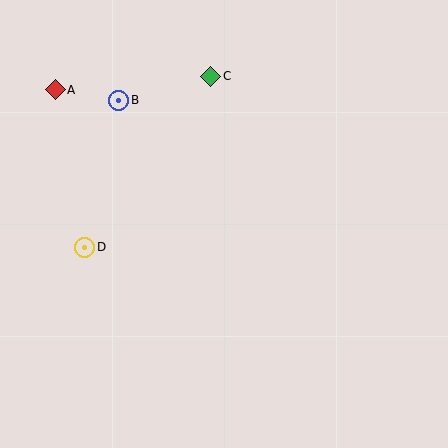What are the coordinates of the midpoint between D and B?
The midpoint between D and B is at (102, 174).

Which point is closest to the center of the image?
Point D at (85, 247) is closest to the center.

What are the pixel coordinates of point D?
Point D is at (85, 247).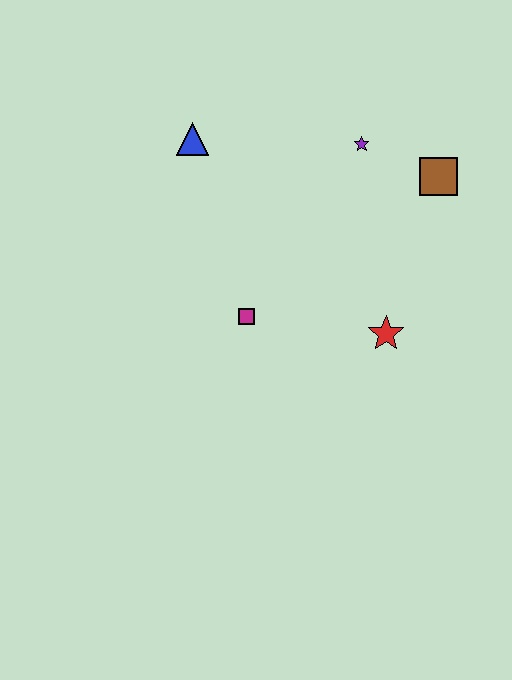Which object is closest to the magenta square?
The red star is closest to the magenta square.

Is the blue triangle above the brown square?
Yes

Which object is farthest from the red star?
The blue triangle is farthest from the red star.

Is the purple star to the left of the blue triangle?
No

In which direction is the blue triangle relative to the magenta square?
The blue triangle is above the magenta square.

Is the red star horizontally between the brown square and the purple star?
Yes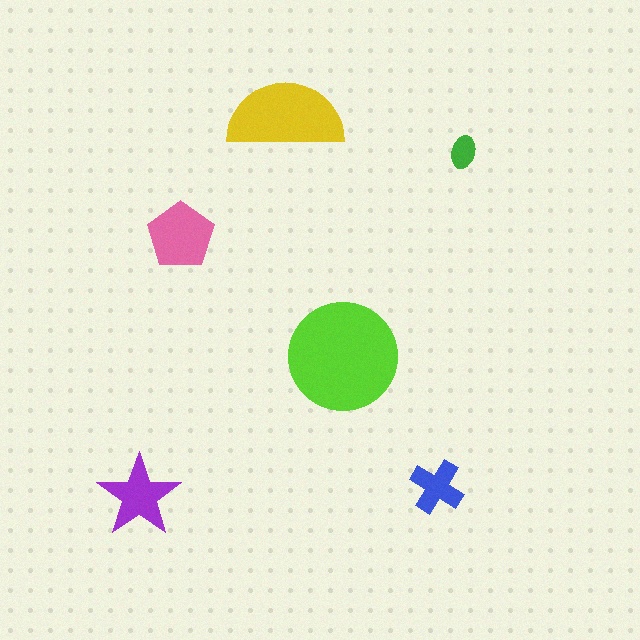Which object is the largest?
The lime circle.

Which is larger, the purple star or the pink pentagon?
The pink pentagon.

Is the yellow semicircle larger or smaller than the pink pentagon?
Larger.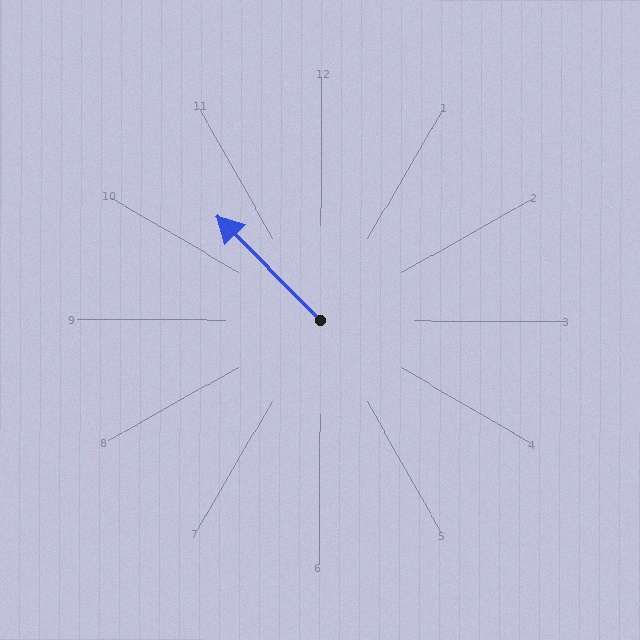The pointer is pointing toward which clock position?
Roughly 11 o'clock.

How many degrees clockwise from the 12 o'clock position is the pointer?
Approximately 315 degrees.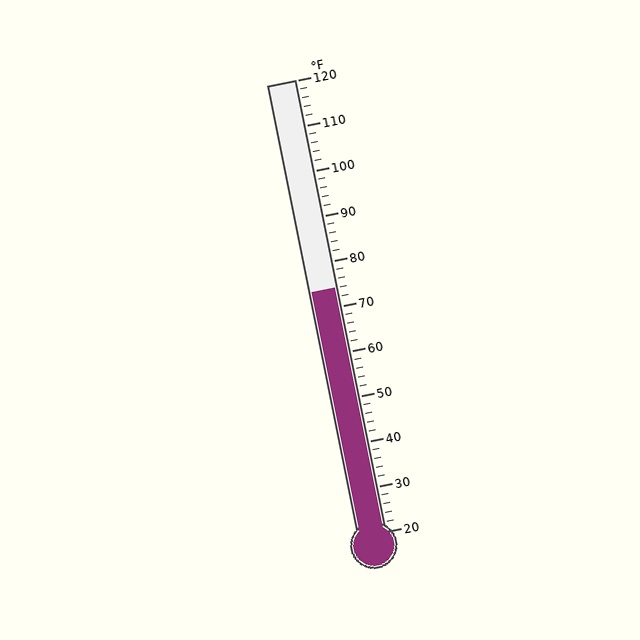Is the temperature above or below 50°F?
The temperature is above 50°F.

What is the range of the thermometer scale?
The thermometer scale ranges from 20°F to 120°F.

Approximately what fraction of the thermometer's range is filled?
The thermometer is filled to approximately 55% of its range.